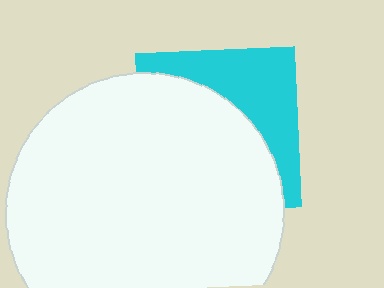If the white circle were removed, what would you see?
You would see the complete cyan square.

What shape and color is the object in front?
The object in front is a white circle.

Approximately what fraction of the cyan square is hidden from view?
Roughly 62% of the cyan square is hidden behind the white circle.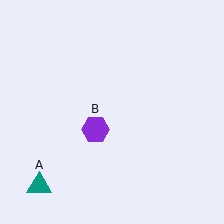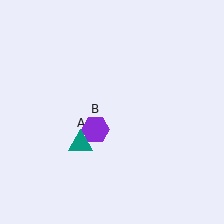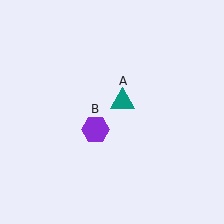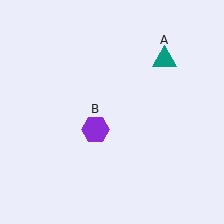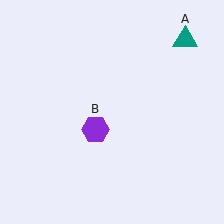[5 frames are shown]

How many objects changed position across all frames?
1 object changed position: teal triangle (object A).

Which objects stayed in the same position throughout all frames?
Purple hexagon (object B) remained stationary.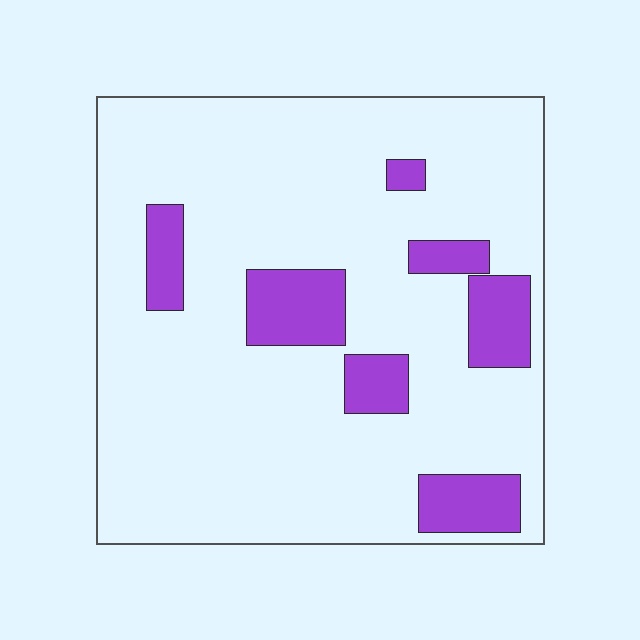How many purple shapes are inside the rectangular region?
7.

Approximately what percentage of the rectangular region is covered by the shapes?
Approximately 15%.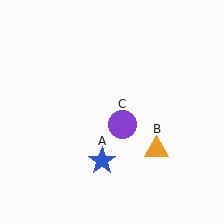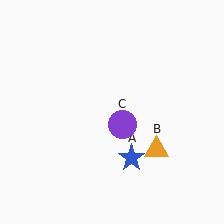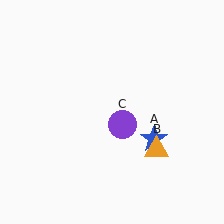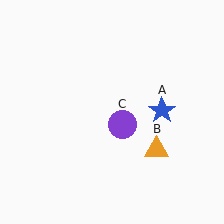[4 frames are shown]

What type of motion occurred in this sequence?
The blue star (object A) rotated counterclockwise around the center of the scene.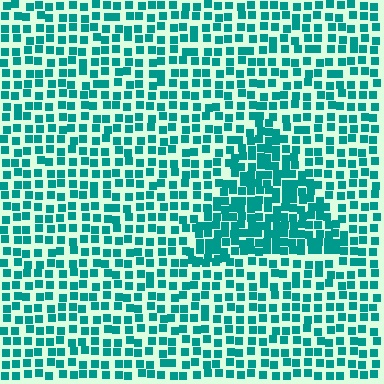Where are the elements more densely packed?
The elements are more densely packed inside the triangle boundary.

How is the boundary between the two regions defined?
The boundary is defined by a change in element density (approximately 1.7x ratio). All elements are the same color, size, and shape.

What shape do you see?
I see a triangle.